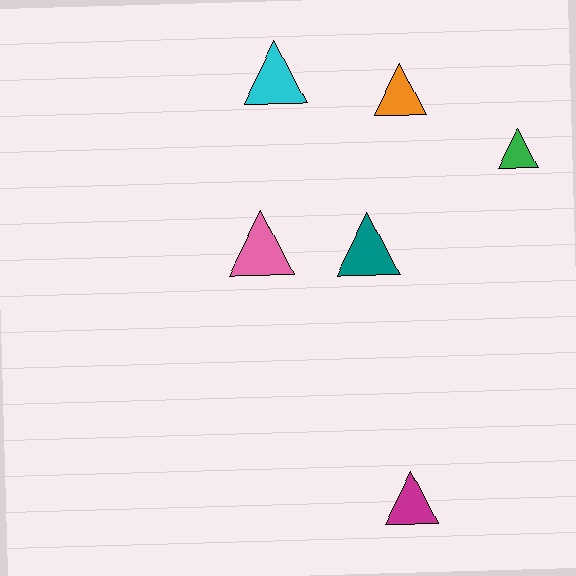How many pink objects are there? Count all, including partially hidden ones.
There is 1 pink object.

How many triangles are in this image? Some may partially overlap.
There are 6 triangles.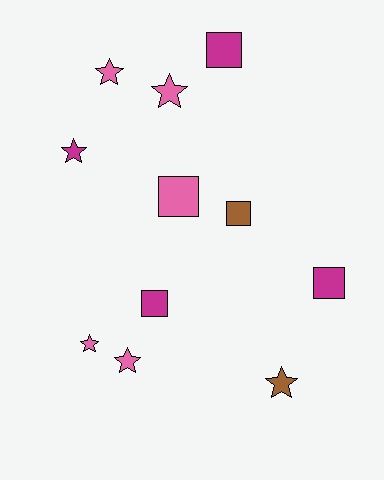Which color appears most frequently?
Pink, with 5 objects.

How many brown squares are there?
There is 1 brown square.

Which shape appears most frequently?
Star, with 6 objects.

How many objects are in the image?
There are 11 objects.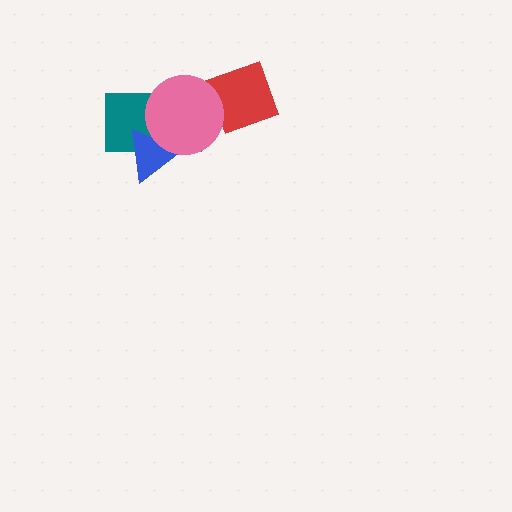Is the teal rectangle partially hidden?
Yes, it is partially covered by another shape.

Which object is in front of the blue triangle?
The pink circle is in front of the blue triangle.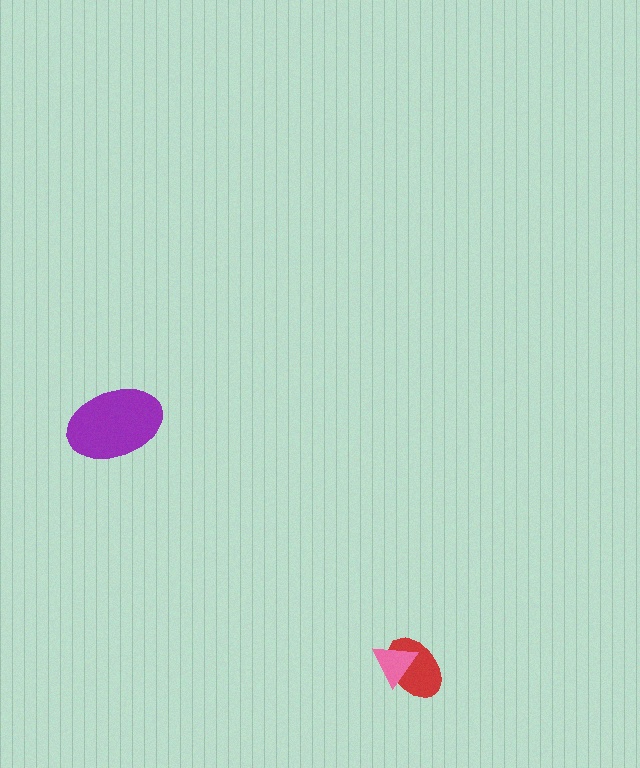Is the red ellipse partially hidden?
Yes, it is partially covered by another shape.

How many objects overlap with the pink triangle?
1 object overlaps with the pink triangle.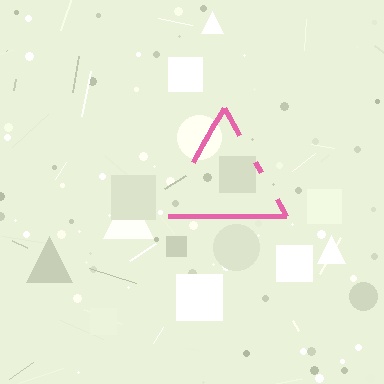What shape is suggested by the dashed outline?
The dashed outline suggests a triangle.